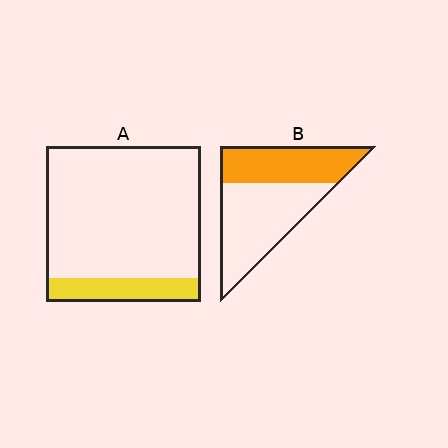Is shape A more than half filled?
No.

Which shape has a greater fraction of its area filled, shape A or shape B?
Shape B.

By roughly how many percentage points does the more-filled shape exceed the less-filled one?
By roughly 25 percentage points (B over A).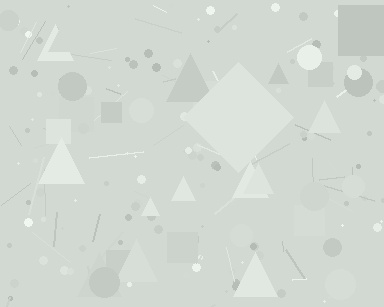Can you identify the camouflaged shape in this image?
The camouflaged shape is a diamond.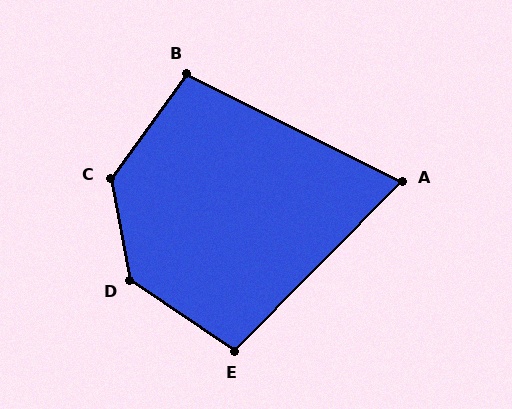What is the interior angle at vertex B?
Approximately 100 degrees (obtuse).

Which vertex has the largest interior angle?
D, at approximately 134 degrees.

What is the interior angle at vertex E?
Approximately 101 degrees (obtuse).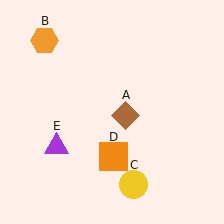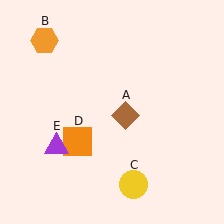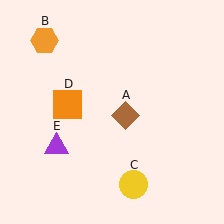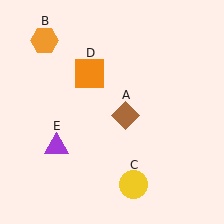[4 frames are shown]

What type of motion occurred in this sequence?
The orange square (object D) rotated clockwise around the center of the scene.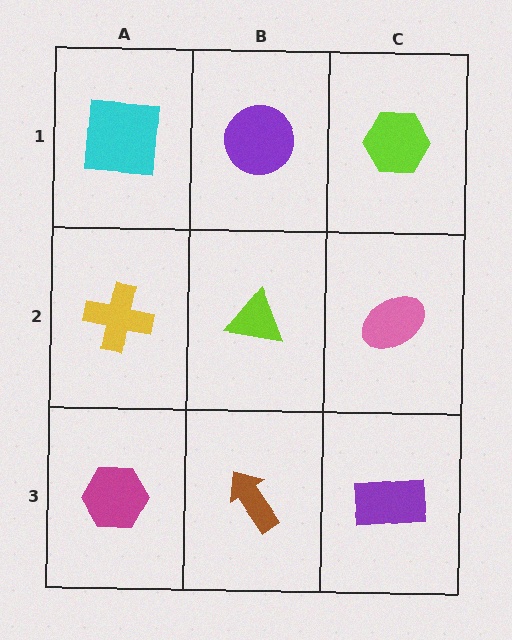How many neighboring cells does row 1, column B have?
3.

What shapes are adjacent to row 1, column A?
A yellow cross (row 2, column A), a purple circle (row 1, column B).